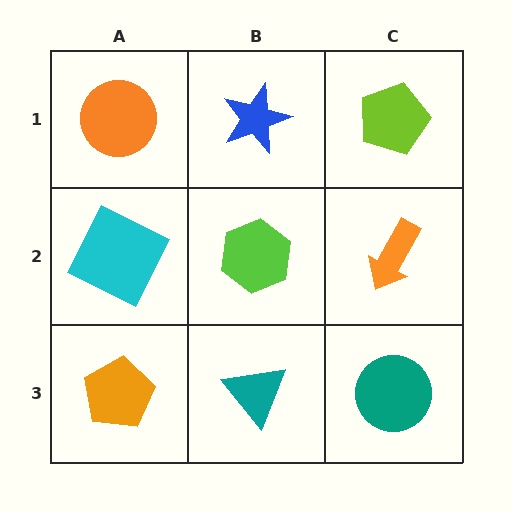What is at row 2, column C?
An orange arrow.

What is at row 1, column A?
An orange circle.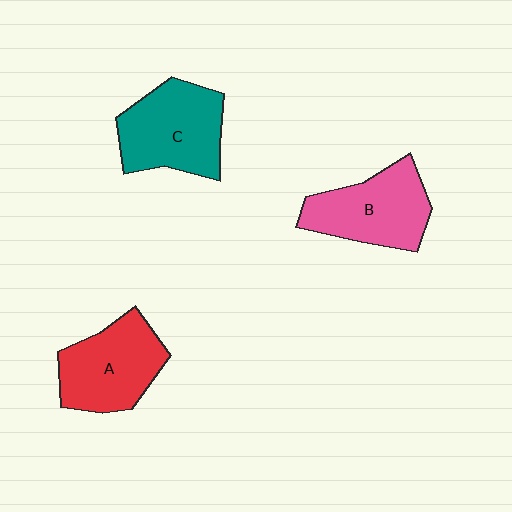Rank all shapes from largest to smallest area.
From largest to smallest: C (teal), A (red), B (pink).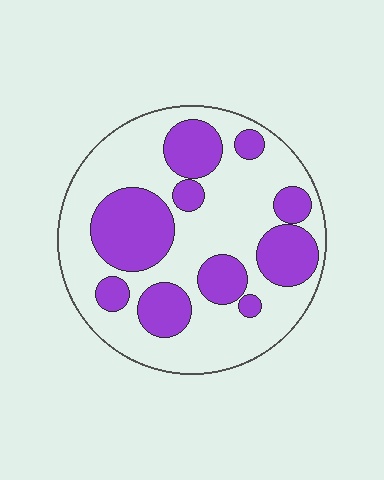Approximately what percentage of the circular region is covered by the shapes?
Approximately 35%.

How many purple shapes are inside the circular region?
10.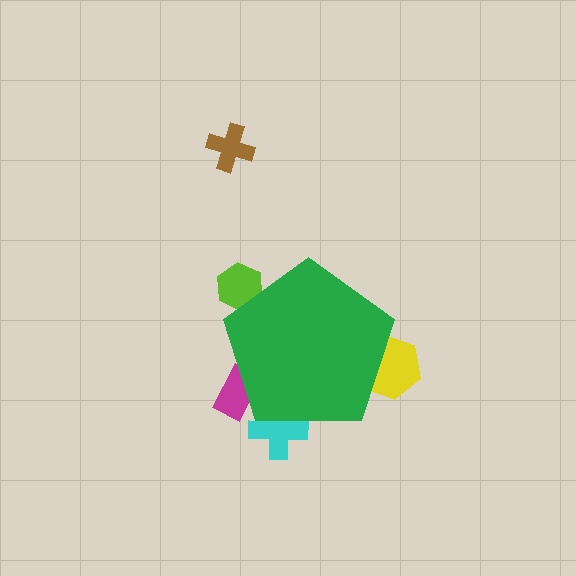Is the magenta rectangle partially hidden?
Yes, the magenta rectangle is partially hidden behind the green pentagon.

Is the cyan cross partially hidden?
Yes, the cyan cross is partially hidden behind the green pentagon.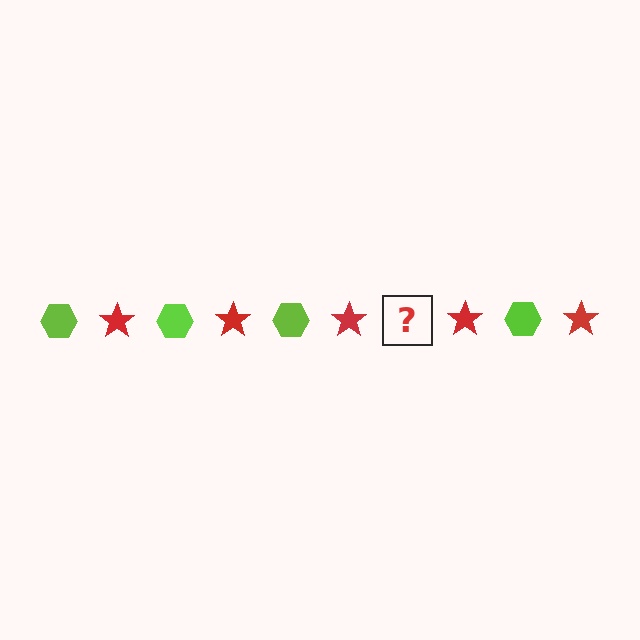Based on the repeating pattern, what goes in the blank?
The blank should be a lime hexagon.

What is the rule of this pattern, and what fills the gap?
The rule is that the pattern alternates between lime hexagon and red star. The gap should be filled with a lime hexagon.